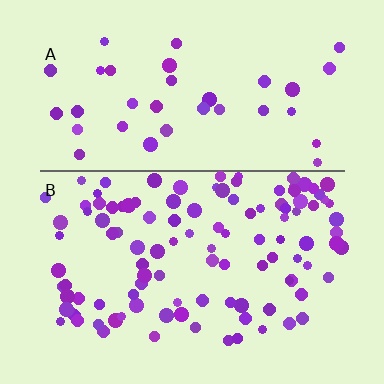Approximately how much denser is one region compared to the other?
Approximately 2.9× — region B over region A.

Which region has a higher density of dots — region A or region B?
B (the bottom).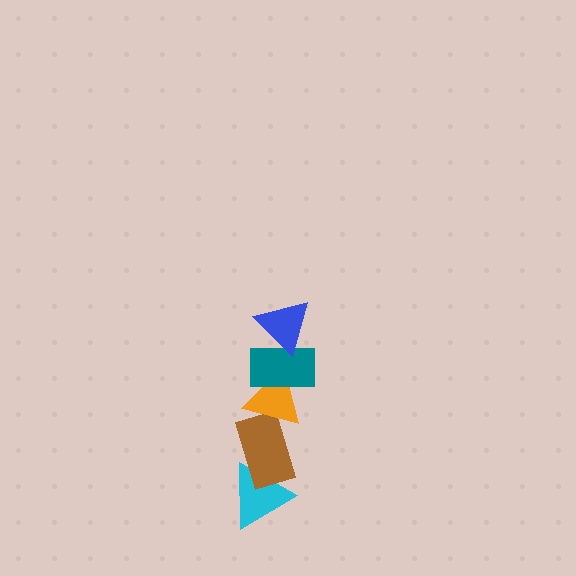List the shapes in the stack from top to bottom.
From top to bottom: the blue triangle, the teal rectangle, the orange triangle, the brown rectangle, the cyan triangle.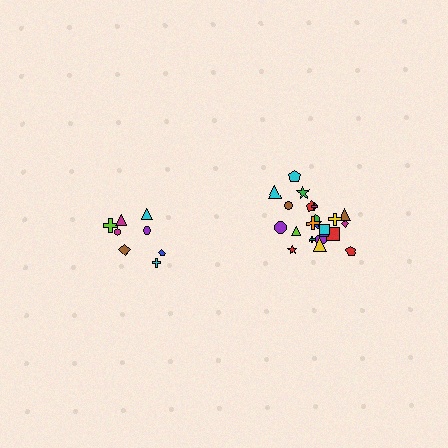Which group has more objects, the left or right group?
The right group.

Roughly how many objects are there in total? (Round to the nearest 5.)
Roughly 30 objects in total.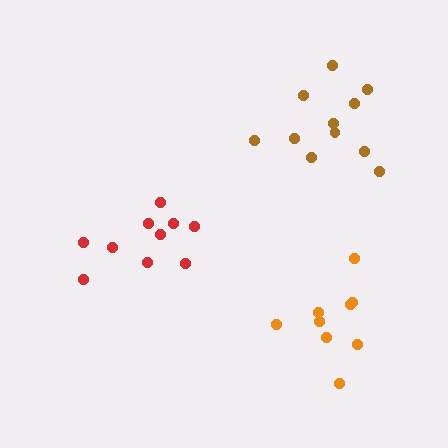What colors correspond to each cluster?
The clusters are colored: red, brown, orange.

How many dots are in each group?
Group 1: 10 dots, Group 2: 11 dots, Group 3: 9 dots (30 total).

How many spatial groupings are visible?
There are 3 spatial groupings.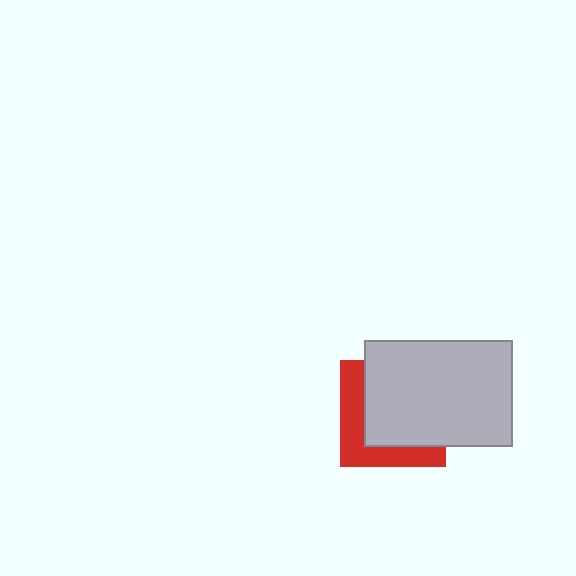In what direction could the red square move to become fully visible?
The red square could move toward the lower-left. That would shift it out from behind the light gray rectangle entirely.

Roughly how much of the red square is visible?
A small part of it is visible (roughly 37%).